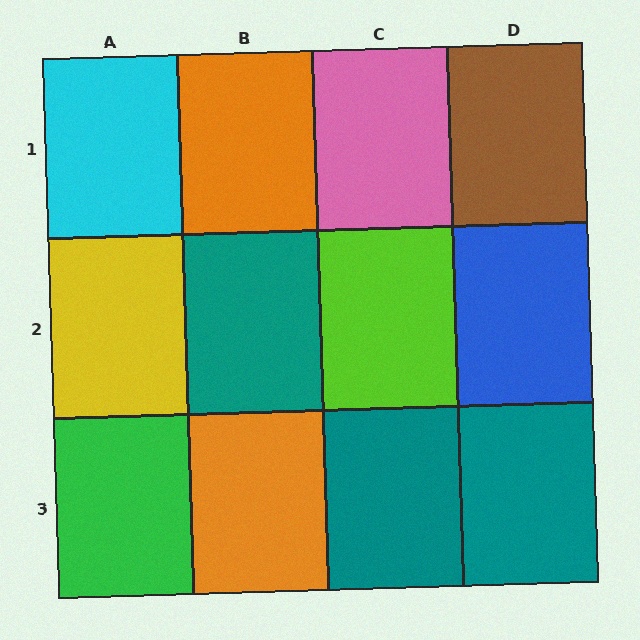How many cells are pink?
1 cell is pink.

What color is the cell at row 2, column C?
Lime.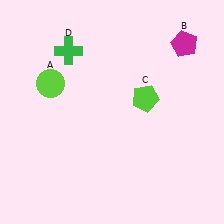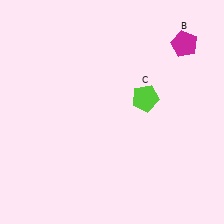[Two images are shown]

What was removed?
The lime circle (A), the green cross (D) were removed in Image 2.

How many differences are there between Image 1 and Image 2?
There are 2 differences between the two images.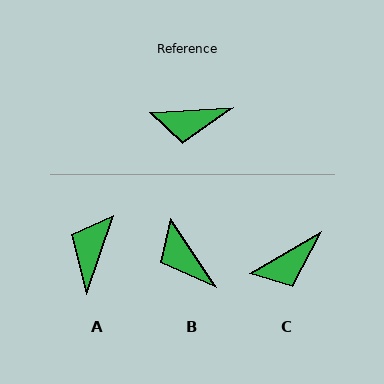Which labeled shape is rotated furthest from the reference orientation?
A, about 112 degrees away.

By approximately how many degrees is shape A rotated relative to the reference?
Approximately 112 degrees clockwise.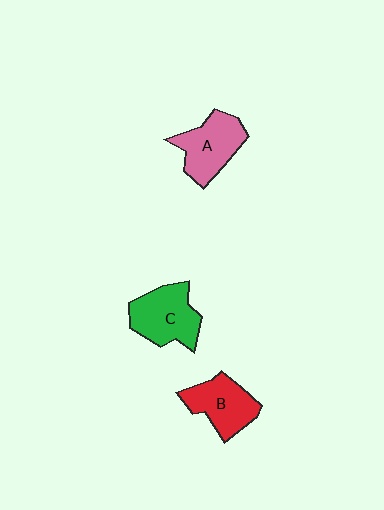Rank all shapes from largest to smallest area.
From largest to smallest: C (green), A (pink), B (red).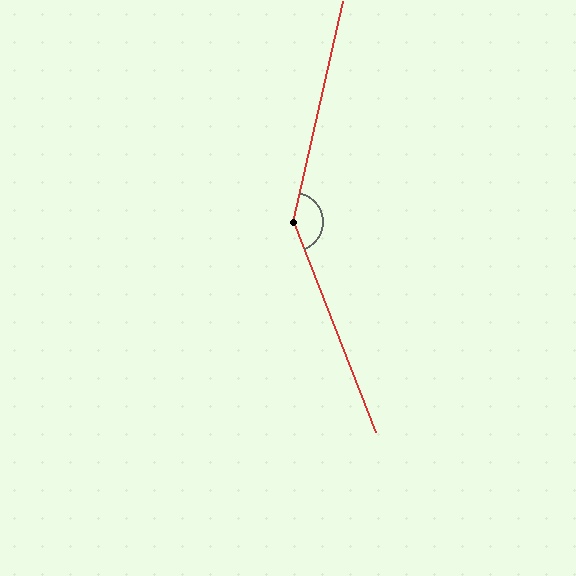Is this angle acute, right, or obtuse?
It is obtuse.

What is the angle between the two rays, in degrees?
Approximately 146 degrees.